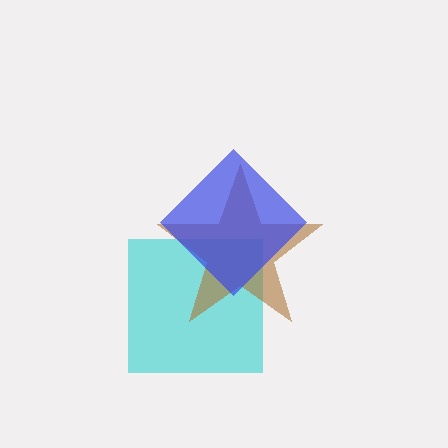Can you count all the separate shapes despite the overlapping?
Yes, there are 3 separate shapes.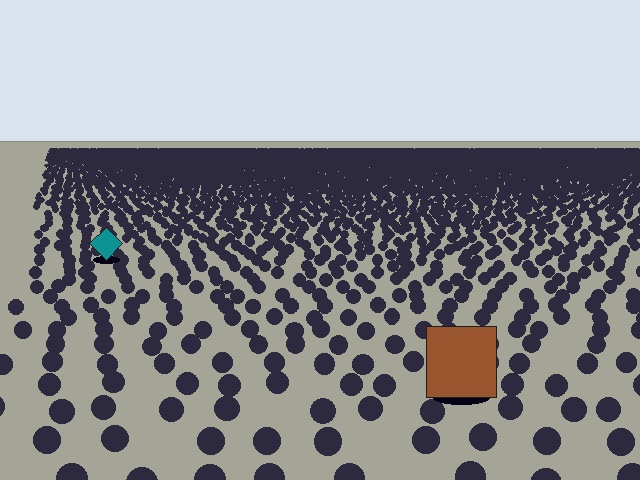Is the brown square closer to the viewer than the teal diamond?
Yes. The brown square is closer — you can tell from the texture gradient: the ground texture is coarser near it.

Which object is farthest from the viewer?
The teal diamond is farthest from the viewer. It appears smaller and the ground texture around it is denser.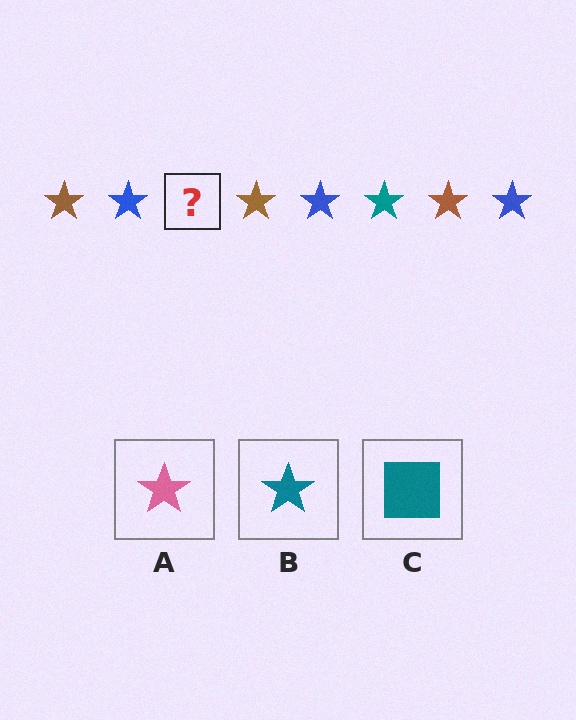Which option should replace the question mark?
Option B.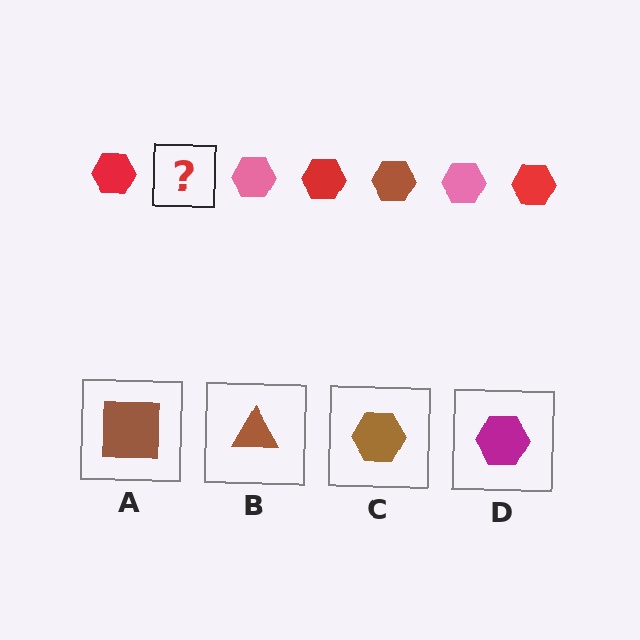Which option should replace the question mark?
Option C.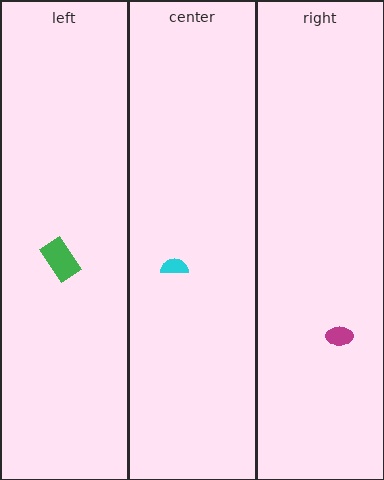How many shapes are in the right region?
1.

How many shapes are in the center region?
1.